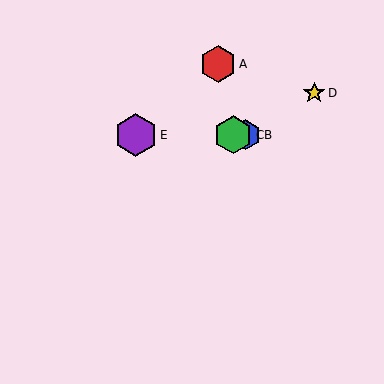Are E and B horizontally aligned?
Yes, both are at y≈135.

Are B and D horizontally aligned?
No, B is at y≈135 and D is at y≈93.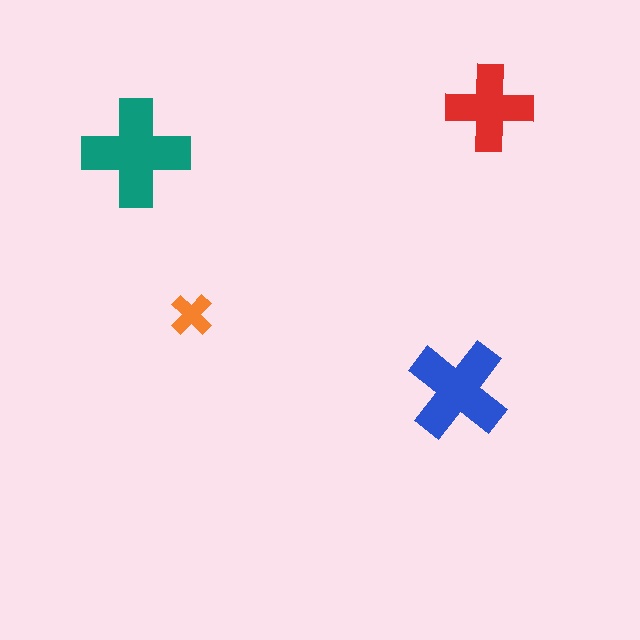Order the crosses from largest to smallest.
the teal one, the blue one, the red one, the orange one.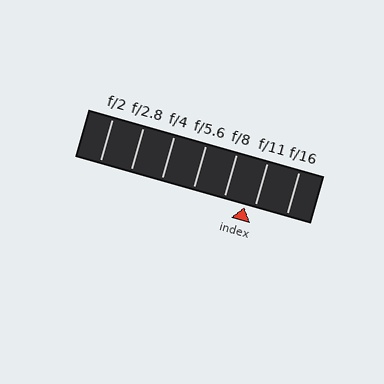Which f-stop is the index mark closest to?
The index mark is closest to f/11.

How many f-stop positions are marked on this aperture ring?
There are 7 f-stop positions marked.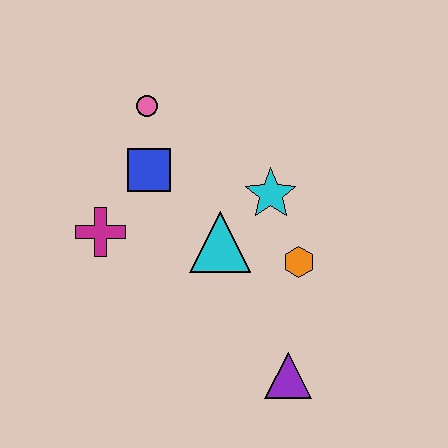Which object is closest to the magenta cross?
The blue square is closest to the magenta cross.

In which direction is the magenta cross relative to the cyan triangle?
The magenta cross is to the left of the cyan triangle.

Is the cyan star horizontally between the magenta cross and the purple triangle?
Yes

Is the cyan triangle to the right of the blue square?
Yes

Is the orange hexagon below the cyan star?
Yes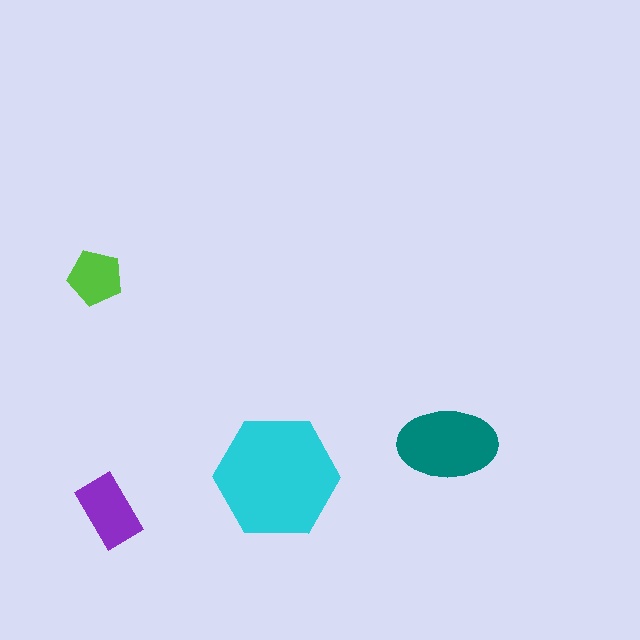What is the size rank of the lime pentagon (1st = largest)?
4th.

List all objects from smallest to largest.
The lime pentagon, the purple rectangle, the teal ellipse, the cyan hexagon.